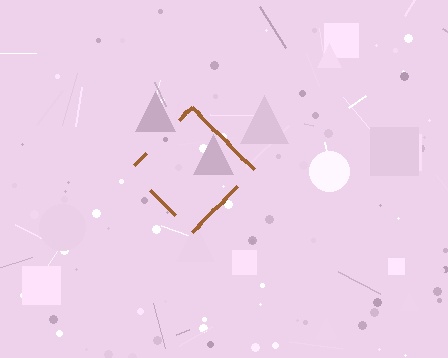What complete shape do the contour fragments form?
The contour fragments form a diamond.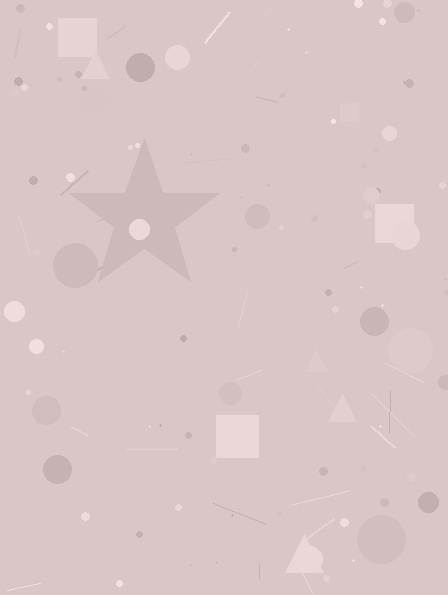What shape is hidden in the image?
A star is hidden in the image.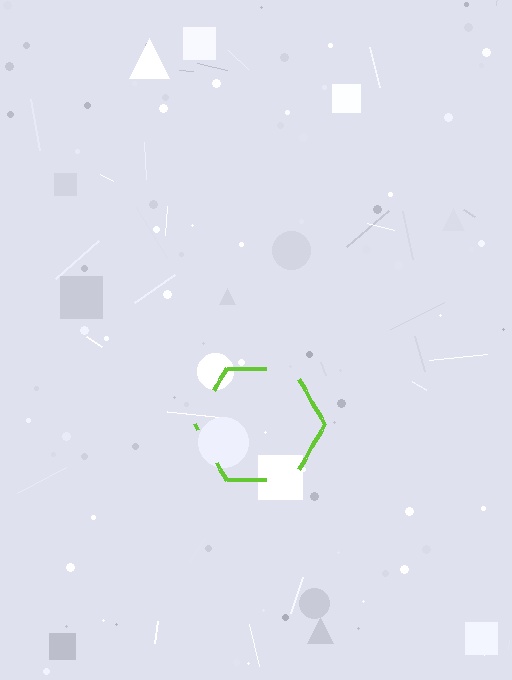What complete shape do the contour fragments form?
The contour fragments form a hexagon.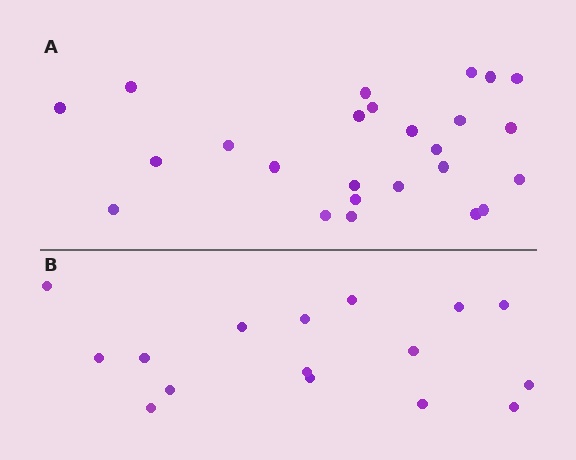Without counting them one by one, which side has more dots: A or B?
Region A (the top region) has more dots.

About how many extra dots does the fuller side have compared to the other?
Region A has roughly 8 or so more dots than region B.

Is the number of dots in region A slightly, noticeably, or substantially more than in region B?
Region A has substantially more. The ratio is roughly 1.6 to 1.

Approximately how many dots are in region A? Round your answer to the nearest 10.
About 20 dots. (The exact count is 25, which rounds to 20.)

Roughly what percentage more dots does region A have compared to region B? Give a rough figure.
About 55% more.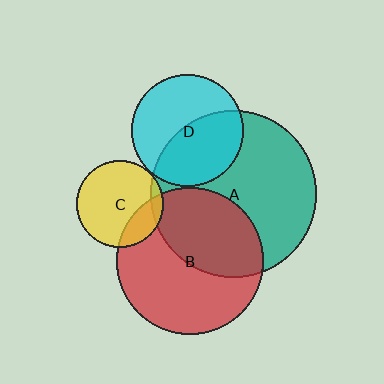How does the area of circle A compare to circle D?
Approximately 2.2 times.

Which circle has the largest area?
Circle A (teal).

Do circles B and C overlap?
Yes.